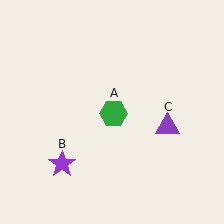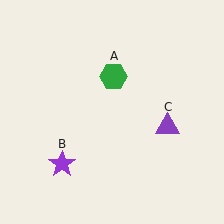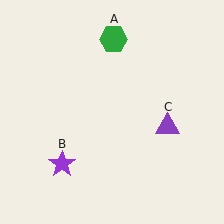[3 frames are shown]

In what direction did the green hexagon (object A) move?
The green hexagon (object A) moved up.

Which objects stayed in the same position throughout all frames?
Purple star (object B) and purple triangle (object C) remained stationary.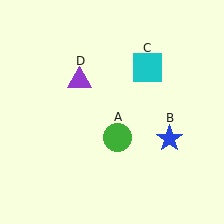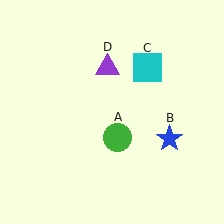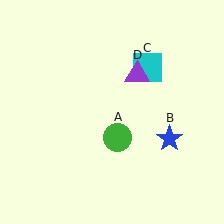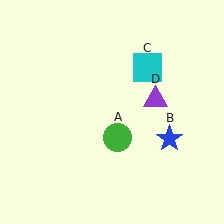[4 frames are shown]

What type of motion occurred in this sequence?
The purple triangle (object D) rotated clockwise around the center of the scene.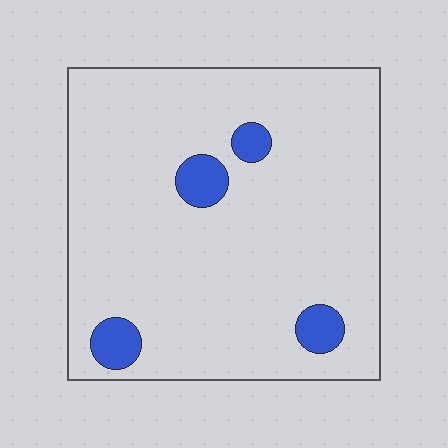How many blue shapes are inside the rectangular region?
4.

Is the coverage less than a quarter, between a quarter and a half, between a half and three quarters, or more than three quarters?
Less than a quarter.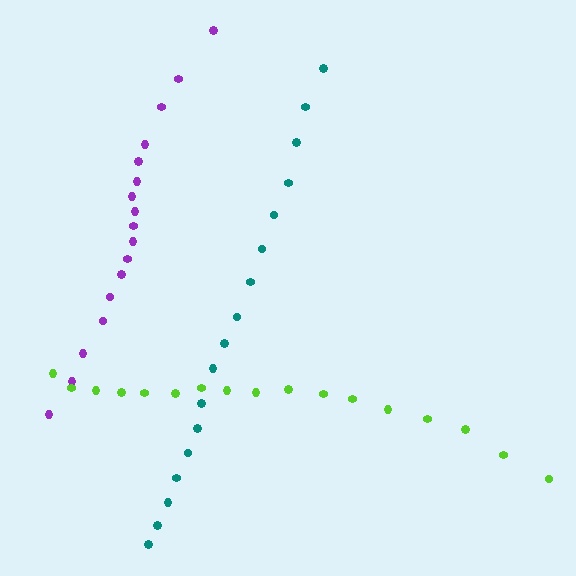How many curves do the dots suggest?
There are 3 distinct paths.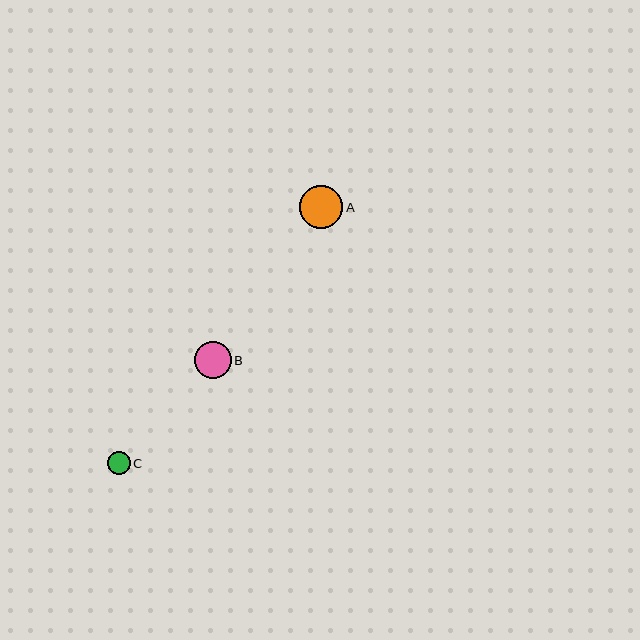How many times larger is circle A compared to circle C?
Circle A is approximately 1.8 times the size of circle C.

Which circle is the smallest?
Circle C is the smallest with a size of approximately 23 pixels.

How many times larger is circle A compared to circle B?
Circle A is approximately 1.2 times the size of circle B.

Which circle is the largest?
Circle A is the largest with a size of approximately 43 pixels.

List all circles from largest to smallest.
From largest to smallest: A, B, C.